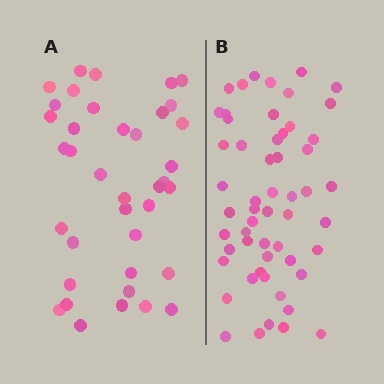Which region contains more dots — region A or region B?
Region B (the right region) has more dots.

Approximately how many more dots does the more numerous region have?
Region B has approximately 15 more dots than region A.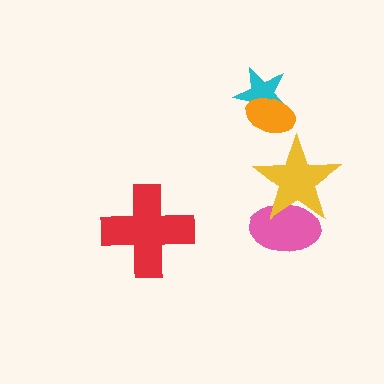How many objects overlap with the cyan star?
1 object overlaps with the cyan star.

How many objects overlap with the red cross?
0 objects overlap with the red cross.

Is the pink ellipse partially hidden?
Yes, it is partially covered by another shape.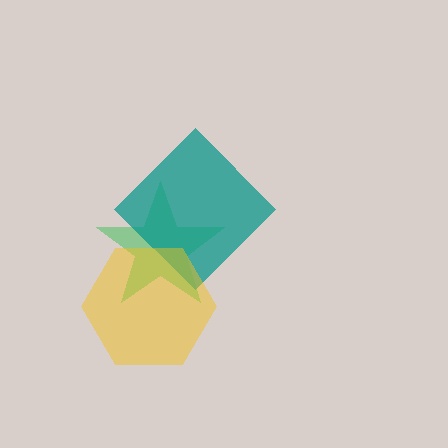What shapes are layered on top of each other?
The layered shapes are: a green star, a teal diamond, a yellow hexagon.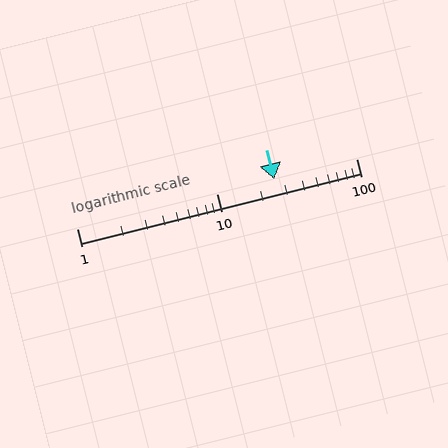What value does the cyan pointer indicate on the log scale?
The pointer indicates approximately 26.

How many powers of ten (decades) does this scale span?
The scale spans 2 decades, from 1 to 100.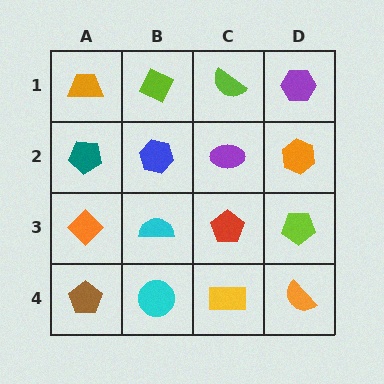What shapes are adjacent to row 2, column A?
An orange trapezoid (row 1, column A), an orange diamond (row 3, column A), a blue hexagon (row 2, column B).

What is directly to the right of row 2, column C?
An orange hexagon.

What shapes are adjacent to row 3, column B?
A blue hexagon (row 2, column B), a cyan circle (row 4, column B), an orange diamond (row 3, column A), a red pentagon (row 3, column C).